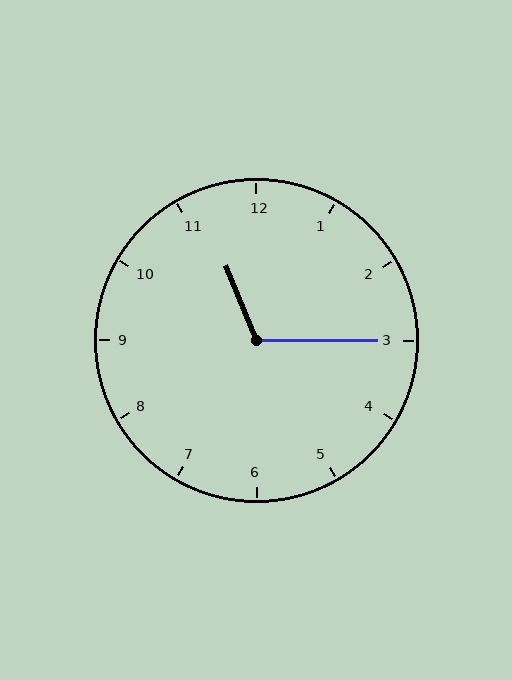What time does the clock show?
11:15.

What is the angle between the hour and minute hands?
Approximately 112 degrees.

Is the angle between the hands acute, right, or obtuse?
It is obtuse.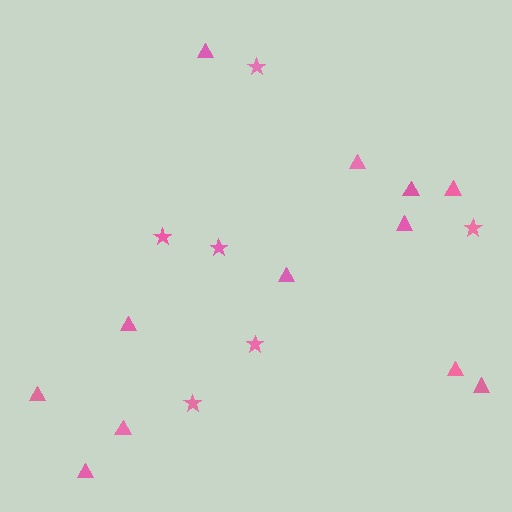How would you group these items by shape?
There are 2 groups: one group of triangles (12) and one group of stars (6).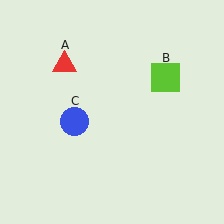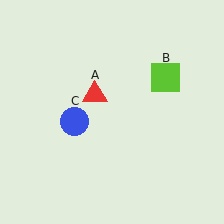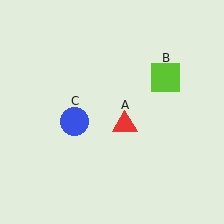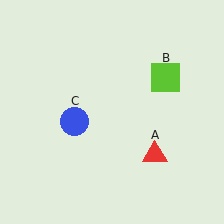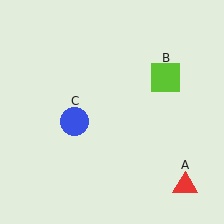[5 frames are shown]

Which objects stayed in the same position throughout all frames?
Lime square (object B) and blue circle (object C) remained stationary.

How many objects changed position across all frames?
1 object changed position: red triangle (object A).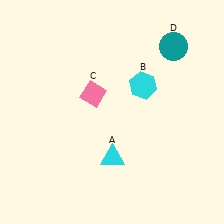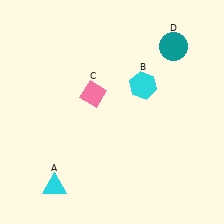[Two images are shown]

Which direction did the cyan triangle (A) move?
The cyan triangle (A) moved left.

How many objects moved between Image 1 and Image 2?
1 object moved between the two images.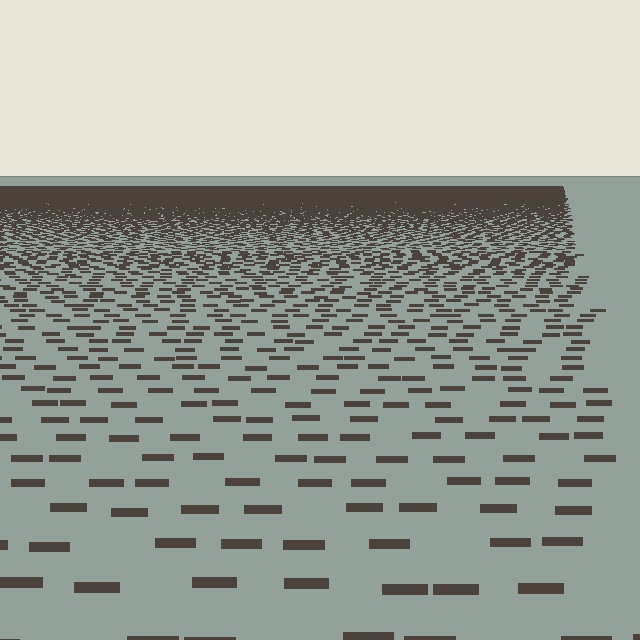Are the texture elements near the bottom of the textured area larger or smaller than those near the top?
Larger. Near the bottom, elements are closer to the viewer and appear at a bigger on-screen size.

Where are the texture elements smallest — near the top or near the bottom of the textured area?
Near the top.